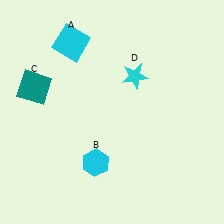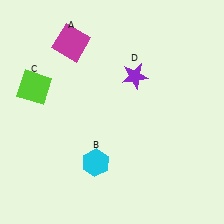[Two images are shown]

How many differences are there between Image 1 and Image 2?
There are 3 differences between the two images.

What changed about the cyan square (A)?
In Image 1, A is cyan. In Image 2, it changed to magenta.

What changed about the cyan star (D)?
In Image 1, D is cyan. In Image 2, it changed to purple.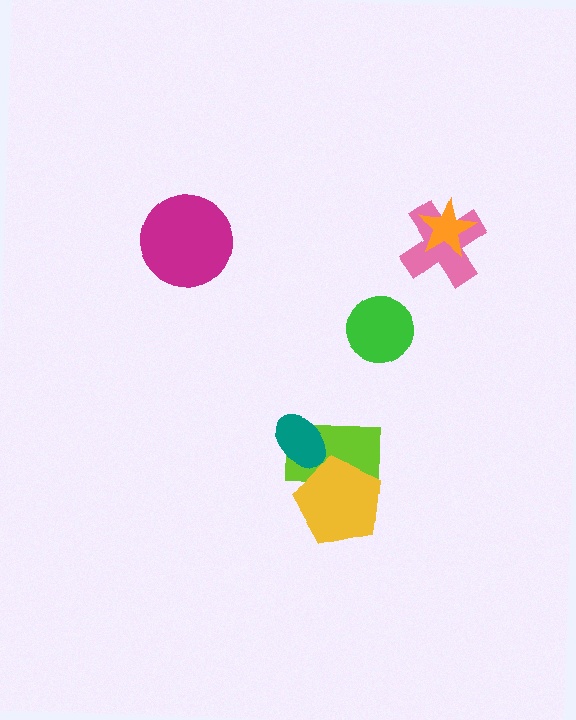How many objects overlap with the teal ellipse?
1 object overlaps with the teal ellipse.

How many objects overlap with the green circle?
0 objects overlap with the green circle.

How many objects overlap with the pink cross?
1 object overlaps with the pink cross.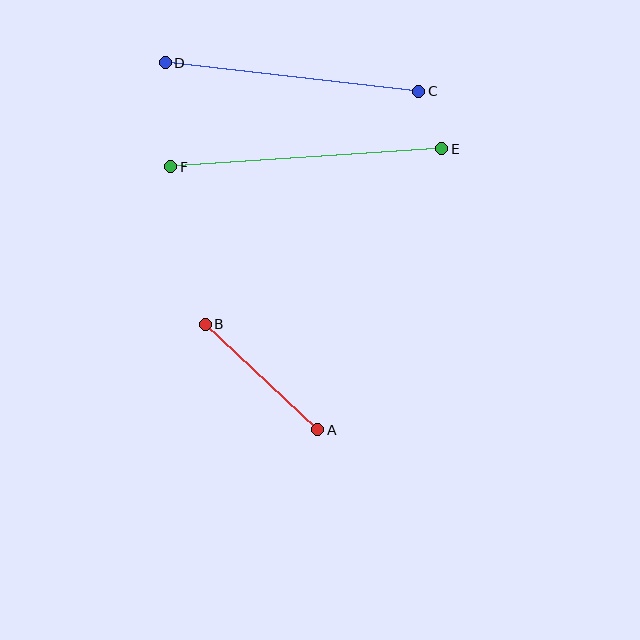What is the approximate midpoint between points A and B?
The midpoint is at approximately (261, 377) pixels.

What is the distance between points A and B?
The distance is approximately 154 pixels.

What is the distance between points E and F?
The distance is approximately 272 pixels.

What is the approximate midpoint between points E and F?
The midpoint is at approximately (306, 158) pixels.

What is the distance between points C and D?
The distance is approximately 255 pixels.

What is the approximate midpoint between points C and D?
The midpoint is at approximately (292, 77) pixels.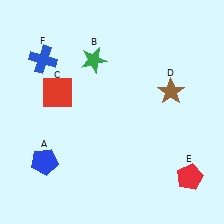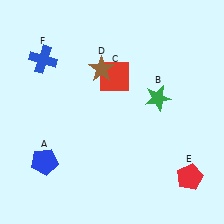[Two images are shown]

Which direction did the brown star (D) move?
The brown star (D) moved left.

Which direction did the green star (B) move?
The green star (B) moved right.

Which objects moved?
The objects that moved are: the green star (B), the red square (C), the brown star (D).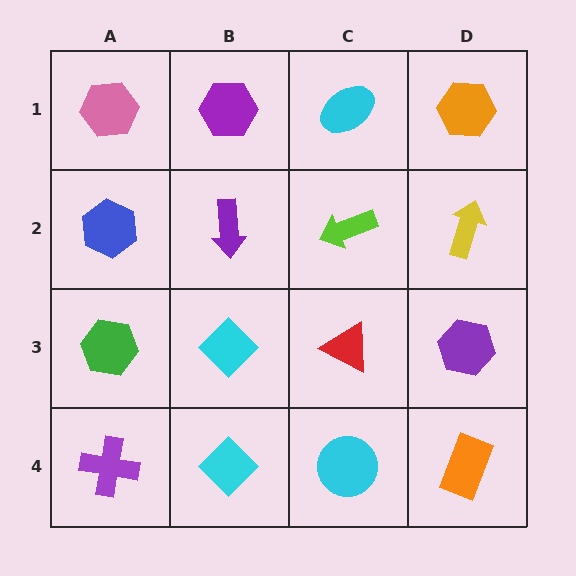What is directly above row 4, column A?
A green hexagon.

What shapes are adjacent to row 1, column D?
A yellow arrow (row 2, column D), a cyan ellipse (row 1, column C).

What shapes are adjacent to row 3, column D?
A yellow arrow (row 2, column D), an orange rectangle (row 4, column D), a red triangle (row 3, column C).